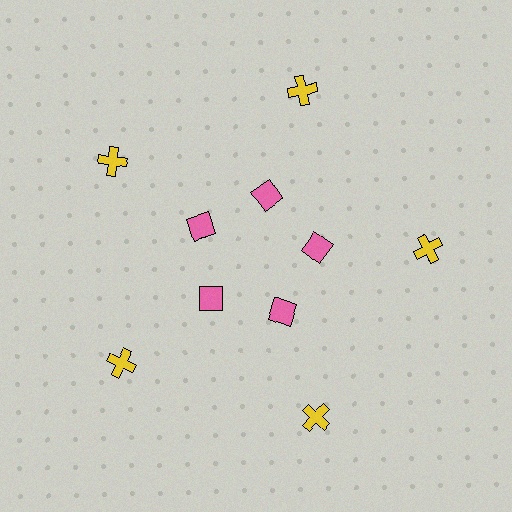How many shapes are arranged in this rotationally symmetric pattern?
There are 10 shapes, arranged in 5 groups of 2.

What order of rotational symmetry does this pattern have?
This pattern has 5-fold rotational symmetry.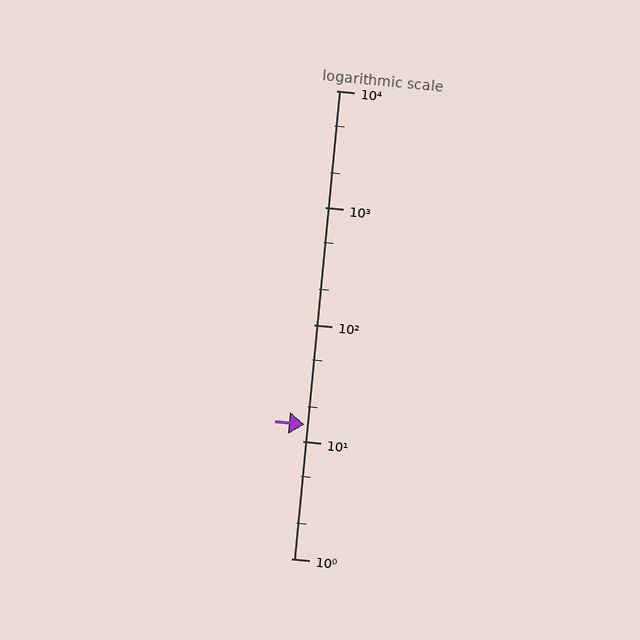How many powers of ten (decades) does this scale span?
The scale spans 4 decades, from 1 to 10000.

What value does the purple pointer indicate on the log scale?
The pointer indicates approximately 14.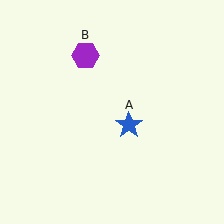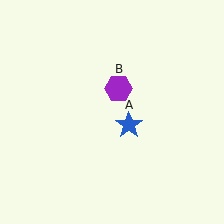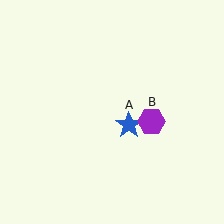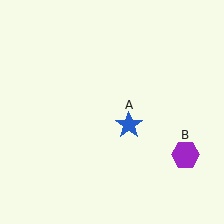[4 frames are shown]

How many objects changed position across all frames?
1 object changed position: purple hexagon (object B).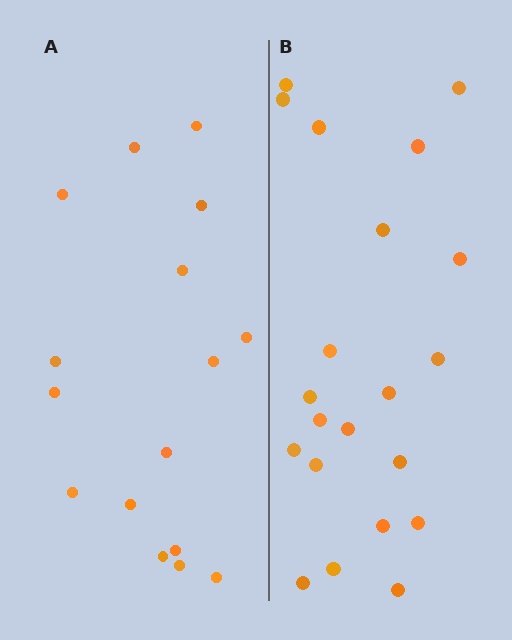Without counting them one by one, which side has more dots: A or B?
Region B (the right region) has more dots.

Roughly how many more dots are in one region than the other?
Region B has about 5 more dots than region A.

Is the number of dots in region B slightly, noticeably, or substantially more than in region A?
Region B has noticeably more, but not dramatically so. The ratio is roughly 1.3 to 1.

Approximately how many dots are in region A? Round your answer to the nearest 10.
About 20 dots. (The exact count is 16, which rounds to 20.)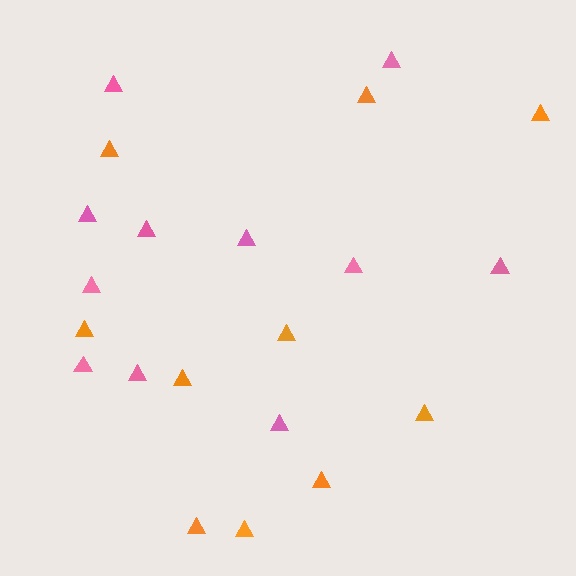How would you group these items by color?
There are 2 groups: one group of pink triangles (11) and one group of orange triangles (10).